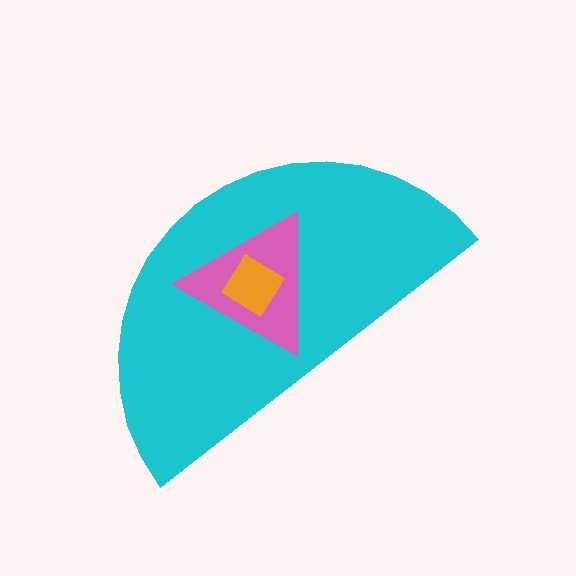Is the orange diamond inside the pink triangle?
Yes.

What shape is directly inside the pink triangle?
The orange diamond.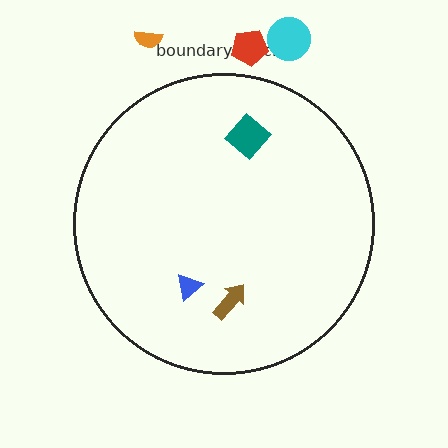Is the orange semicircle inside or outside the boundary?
Outside.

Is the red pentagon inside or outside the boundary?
Outside.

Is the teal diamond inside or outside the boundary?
Inside.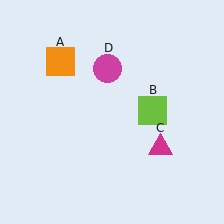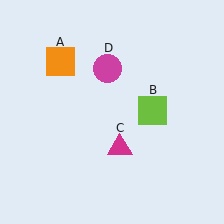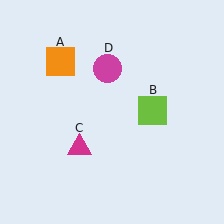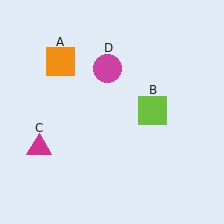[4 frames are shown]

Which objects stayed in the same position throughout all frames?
Orange square (object A) and lime square (object B) and magenta circle (object D) remained stationary.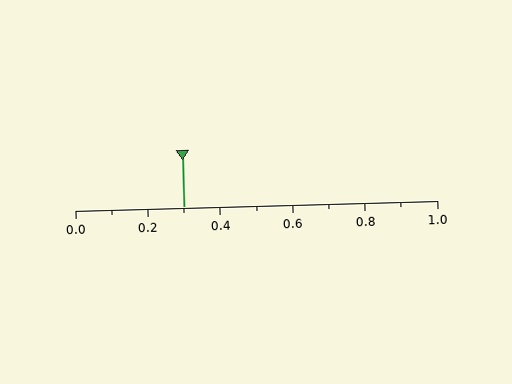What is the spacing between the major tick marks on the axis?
The major ticks are spaced 0.2 apart.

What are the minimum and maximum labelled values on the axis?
The axis runs from 0.0 to 1.0.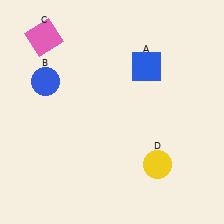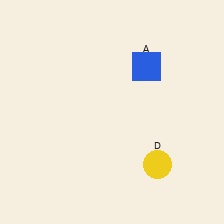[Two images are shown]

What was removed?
The pink square (C), the blue circle (B) were removed in Image 2.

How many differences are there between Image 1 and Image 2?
There are 2 differences between the two images.